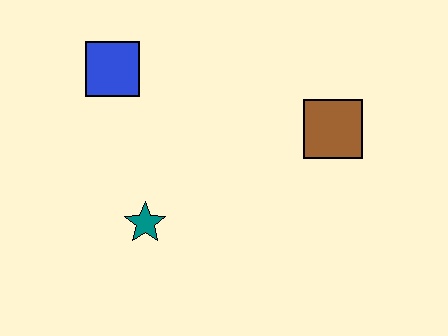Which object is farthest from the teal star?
The brown square is farthest from the teal star.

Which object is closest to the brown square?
The teal star is closest to the brown square.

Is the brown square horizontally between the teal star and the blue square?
No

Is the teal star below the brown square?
Yes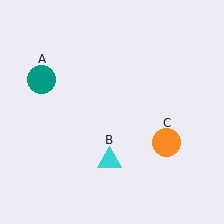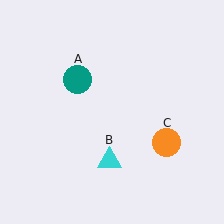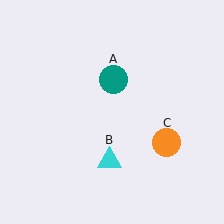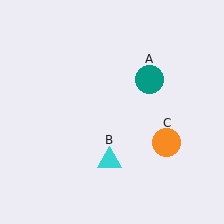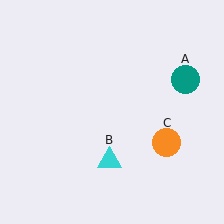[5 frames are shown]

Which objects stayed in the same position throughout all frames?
Cyan triangle (object B) and orange circle (object C) remained stationary.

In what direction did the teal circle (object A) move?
The teal circle (object A) moved right.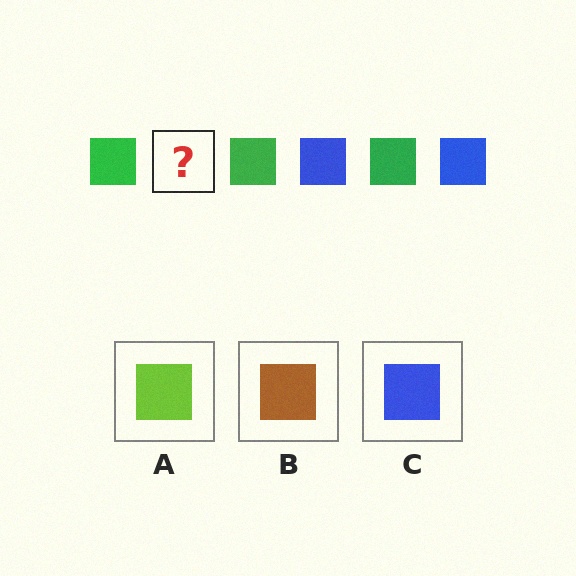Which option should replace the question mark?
Option C.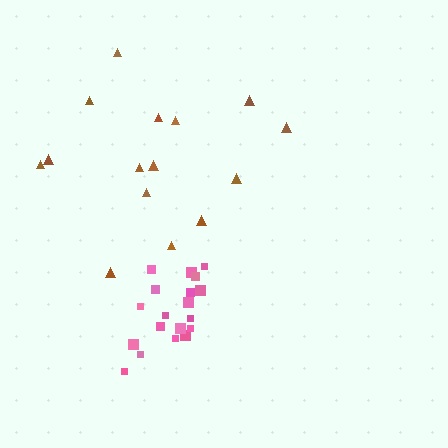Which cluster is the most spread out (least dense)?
Brown.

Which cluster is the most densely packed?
Pink.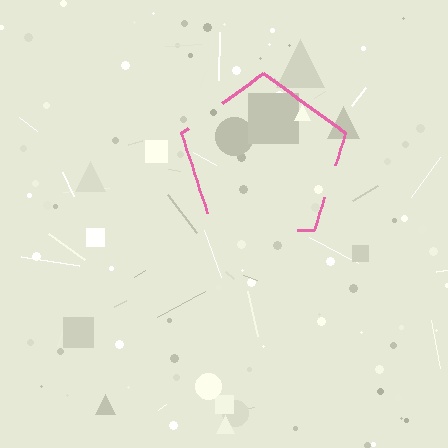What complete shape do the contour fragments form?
The contour fragments form a pentagon.